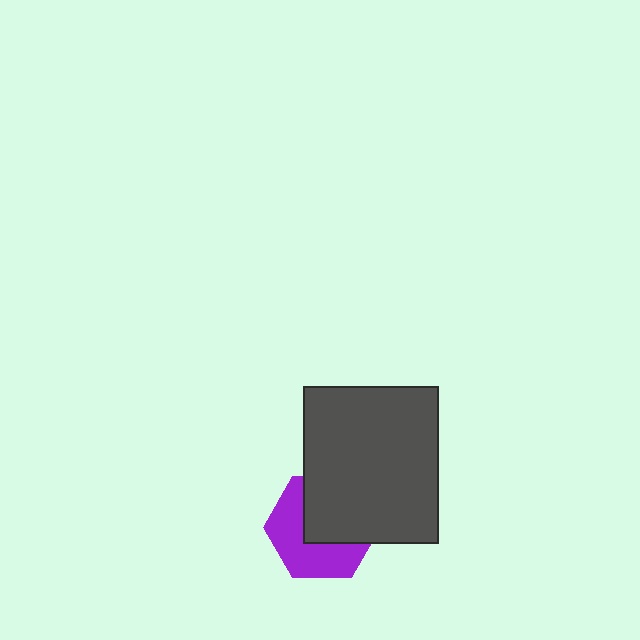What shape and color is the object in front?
The object in front is a dark gray rectangle.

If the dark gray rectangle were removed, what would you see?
You would see the complete purple hexagon.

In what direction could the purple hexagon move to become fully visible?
The purple hexagon could move toward the lower-left. That would shift it out from behind the dark gray rectangle entirely.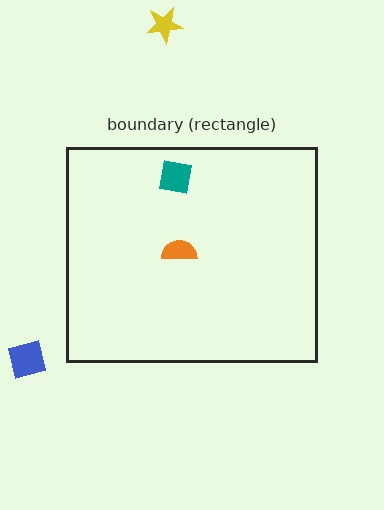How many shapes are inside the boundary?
2 inside, 2 outside.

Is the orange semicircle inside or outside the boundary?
Inside.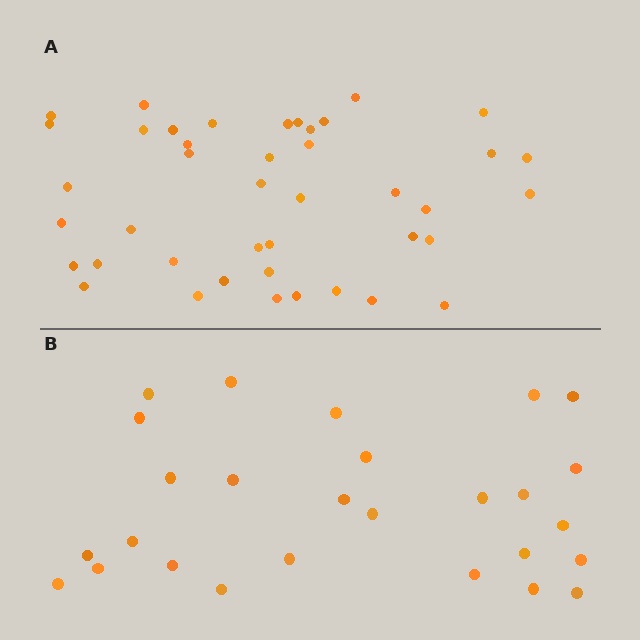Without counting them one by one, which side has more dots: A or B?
Region A (the top region) has more dots.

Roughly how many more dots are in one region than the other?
Region A has approximately 15 more dots than region B.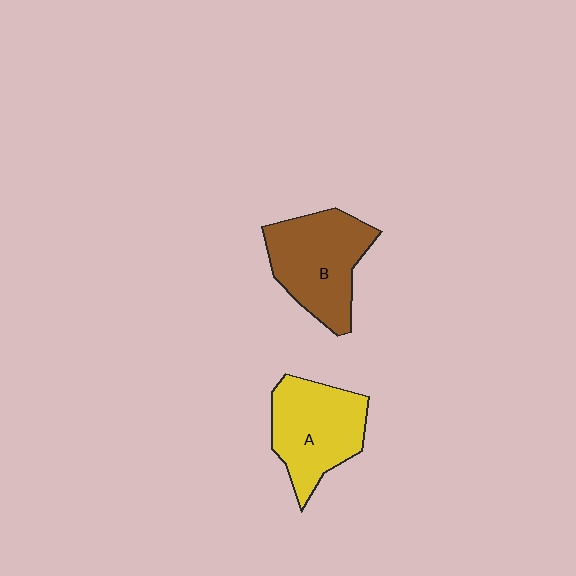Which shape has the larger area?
Shape B (brown).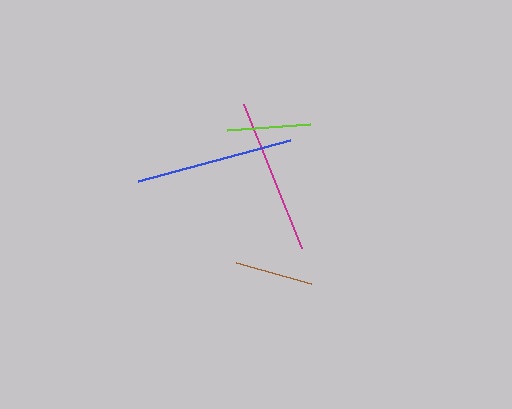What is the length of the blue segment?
The blue segment is approximately 158 pixels long.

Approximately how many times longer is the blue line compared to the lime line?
The blue line is approximately 1.9 times the length of the lime line.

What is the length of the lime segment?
The lime segment is approximately 82 pixels long.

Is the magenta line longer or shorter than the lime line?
The magenta line is longer than the lime line.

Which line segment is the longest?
The blue line is the longest at approximately 158 pixels.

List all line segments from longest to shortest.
From longest to shortest: blue, magenta, lime, brown.